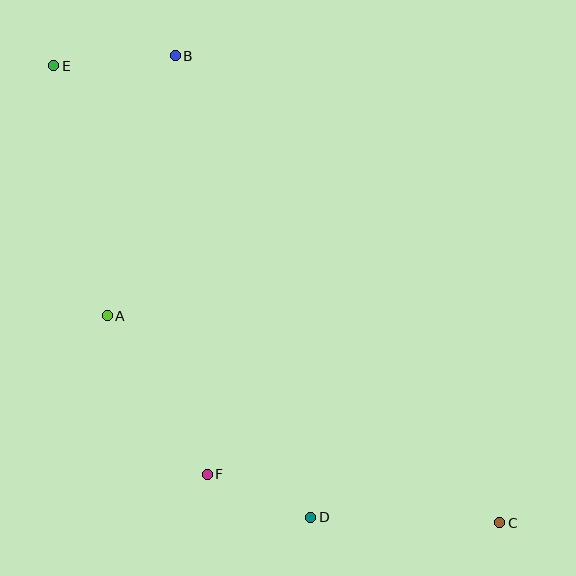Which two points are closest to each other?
Points D and F are closest to each other.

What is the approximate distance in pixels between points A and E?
The distance between A and E is approximately 256 pixels.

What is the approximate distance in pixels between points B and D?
The distance between B and D is approximately 481 pixels.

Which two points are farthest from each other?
Points C and E are farthest from each other.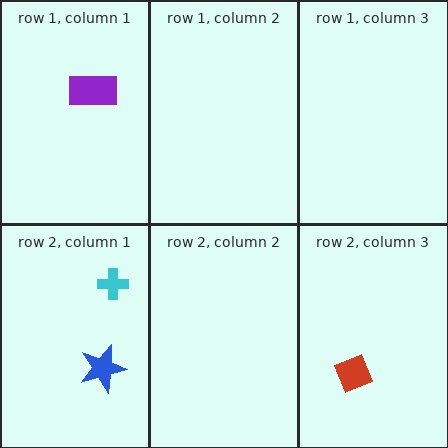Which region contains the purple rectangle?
The row 1, column 1 region.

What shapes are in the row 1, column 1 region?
The purple rectangle.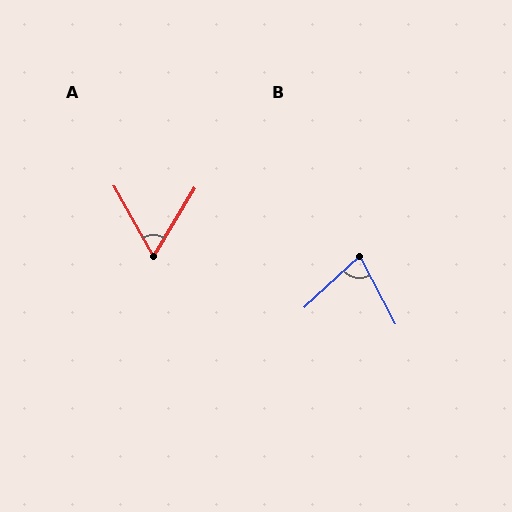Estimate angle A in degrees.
Approximately 61 degrees.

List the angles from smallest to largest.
A (61°), B (74°).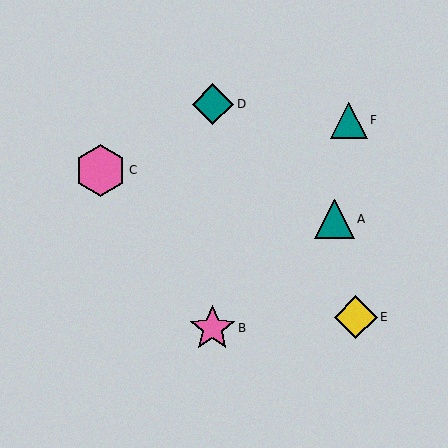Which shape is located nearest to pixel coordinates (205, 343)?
The pink star (labeled B) at (212, 328) is nearest to that location.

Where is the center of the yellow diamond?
The center of the yellow diamond is at (356, 317).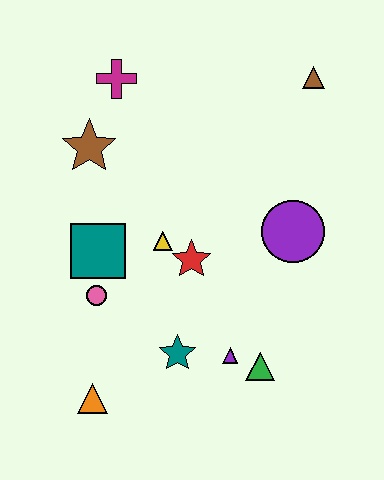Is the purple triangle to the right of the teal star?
Yes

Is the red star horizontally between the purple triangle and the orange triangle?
Yes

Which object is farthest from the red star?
The brown triangle is farthest from the red star.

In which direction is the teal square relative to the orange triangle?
The teal square is above the orange triangle.